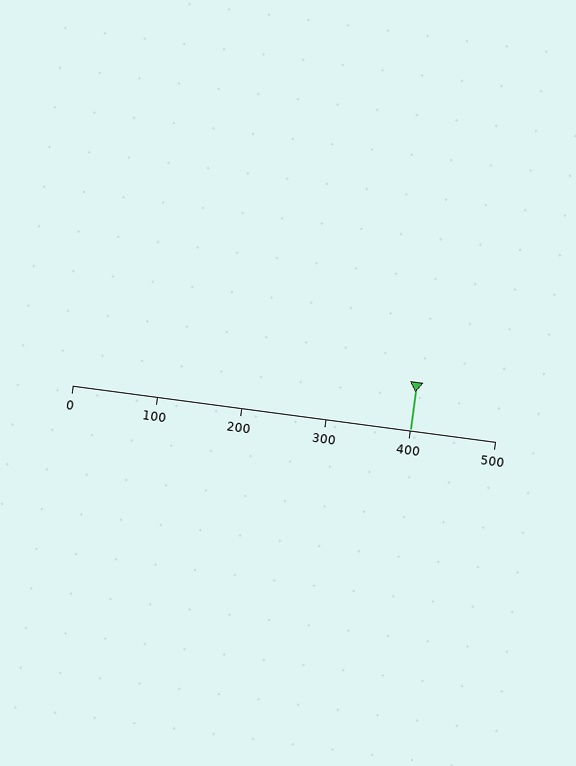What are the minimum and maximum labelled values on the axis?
The axis runs from 0 to 500.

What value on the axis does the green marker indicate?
The marker indicates approximately 400.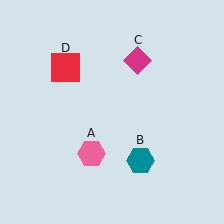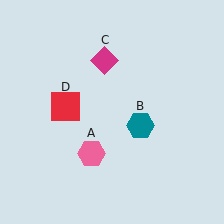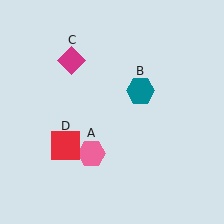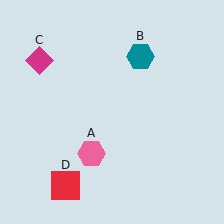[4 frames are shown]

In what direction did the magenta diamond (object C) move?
The magenta diamond (object C) moved left.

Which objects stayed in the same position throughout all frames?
Pink hexagon (object A) remained stationary.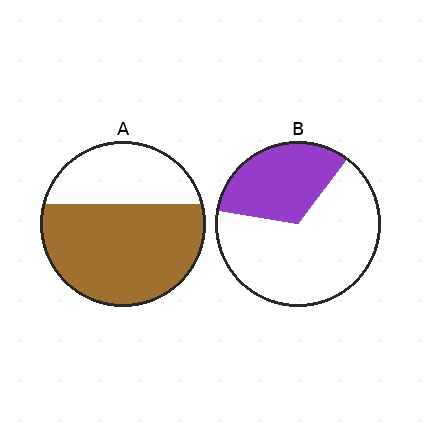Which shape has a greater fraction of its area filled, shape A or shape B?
Shape A.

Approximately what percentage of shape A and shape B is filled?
A is approximately 65% and B is approximately 35%.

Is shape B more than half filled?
No.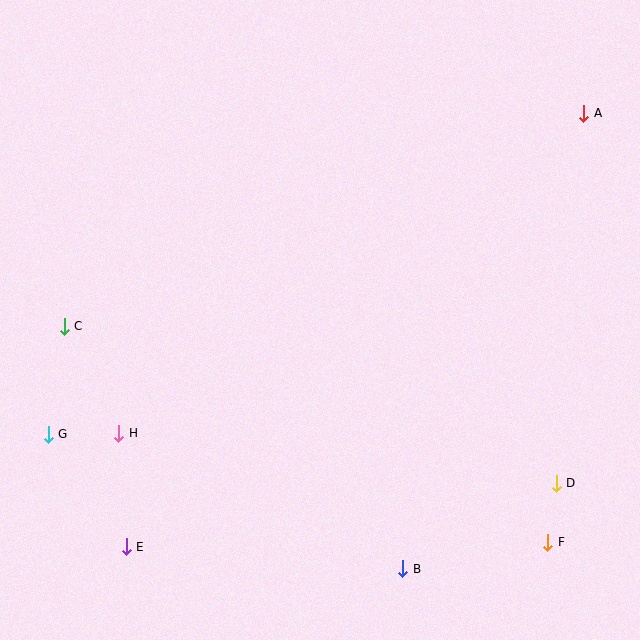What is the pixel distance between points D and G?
The distance between D and G is 510 pixels.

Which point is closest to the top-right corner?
Point A is closest to the top-right corner.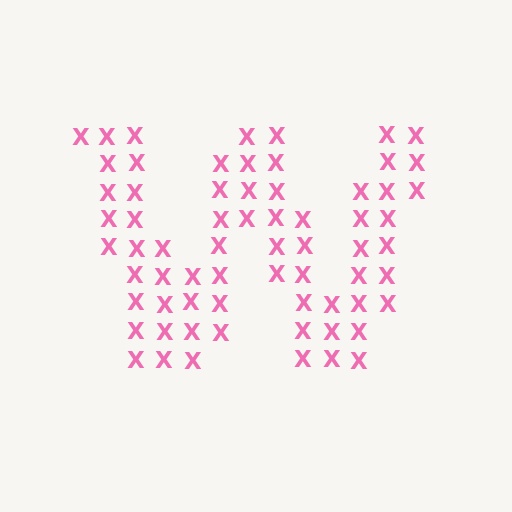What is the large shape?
The large shape is the letter W.